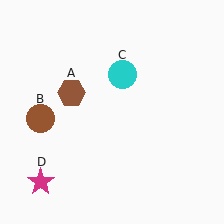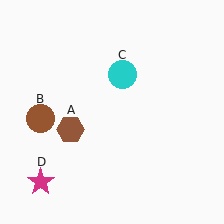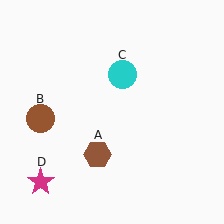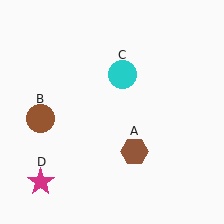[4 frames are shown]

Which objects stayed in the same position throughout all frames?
Brown circle (object B) and cyan circle (object C) and magenta star (object D) remained stationary.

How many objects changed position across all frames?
1 object changed position: brown hexagon (object A).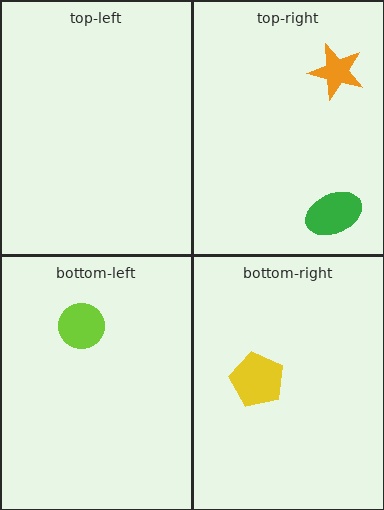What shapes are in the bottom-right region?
The yellow pentagon.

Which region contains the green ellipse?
The top-right region.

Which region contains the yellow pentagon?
The bottom-right region.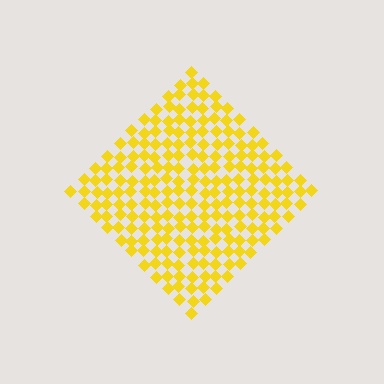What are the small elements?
The small elements are diamonds.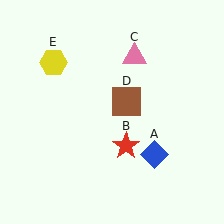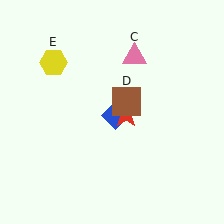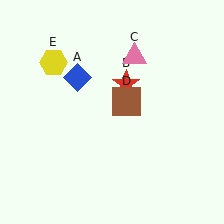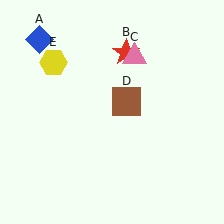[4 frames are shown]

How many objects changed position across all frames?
2 objects changed position: blue diamond (object A), red star (object B).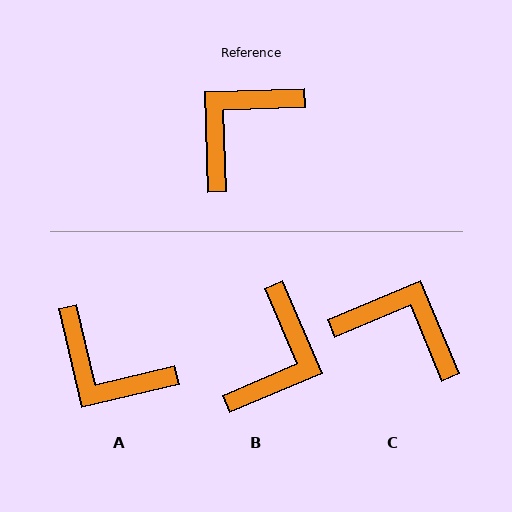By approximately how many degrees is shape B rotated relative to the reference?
Approximately 159 degrees clockwise.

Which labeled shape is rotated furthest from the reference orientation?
B, about 159 degrees away.